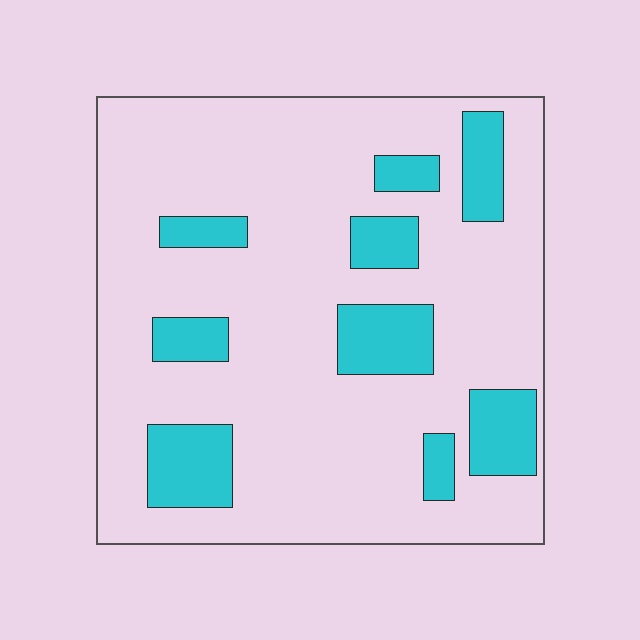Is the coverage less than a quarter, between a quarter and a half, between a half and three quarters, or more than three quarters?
Less than a quarter.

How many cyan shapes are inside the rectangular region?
9.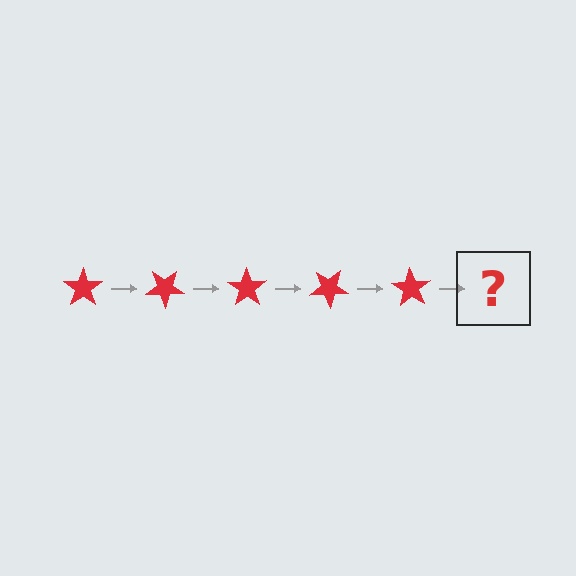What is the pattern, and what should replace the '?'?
The pattern is that the star rotates 35 degrees each step. The '?' should be a red star rotated 175 degrees.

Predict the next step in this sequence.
The next step is a red star rotated 175 degrees.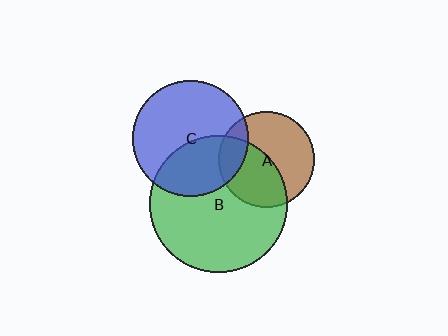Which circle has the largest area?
Circle B (green).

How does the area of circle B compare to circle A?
Approximately 2.0 times.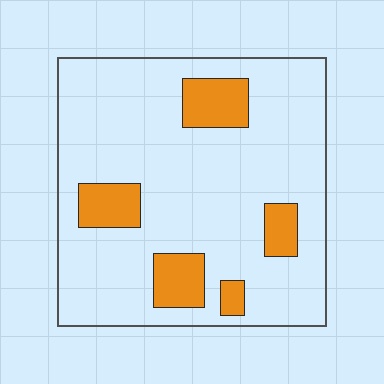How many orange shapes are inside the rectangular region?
5.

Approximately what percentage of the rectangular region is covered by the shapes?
Approximately 15%.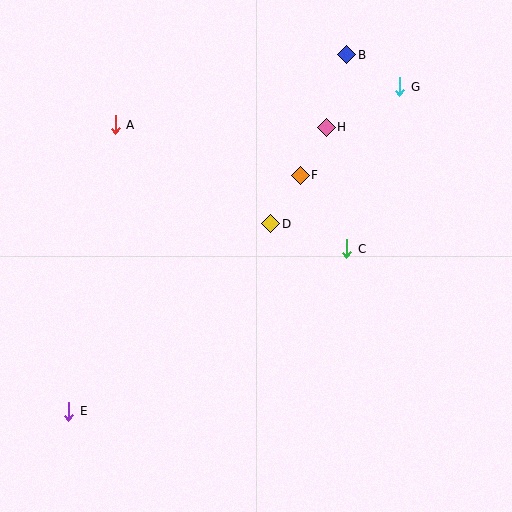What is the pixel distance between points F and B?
The distance between F and B is 129 pixels.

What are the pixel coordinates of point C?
Point C is at (347, 249).